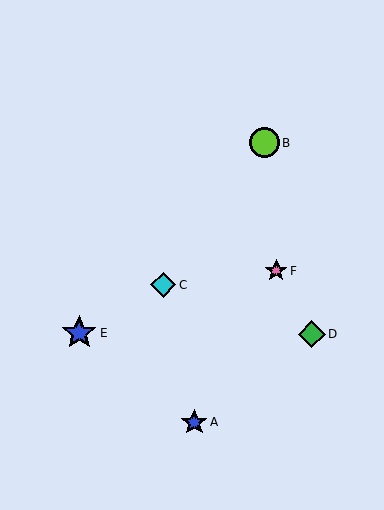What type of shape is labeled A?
Shape A is a blue star.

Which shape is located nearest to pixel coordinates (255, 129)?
The lime circle (labeled B) at (264, 143) is nearest to that location.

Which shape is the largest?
The blue star (labeled E) is the largest.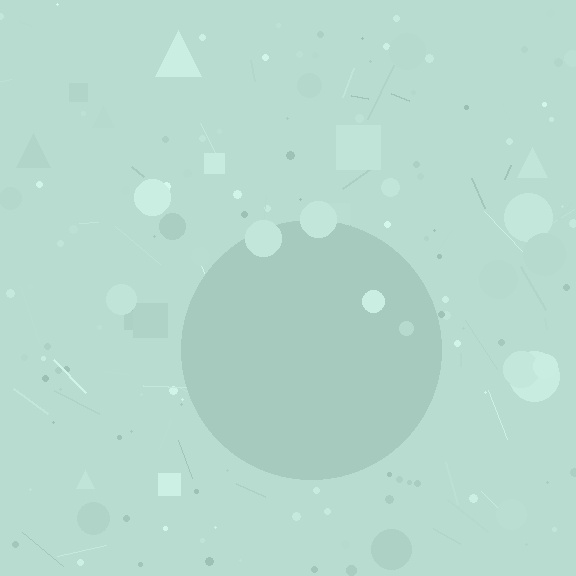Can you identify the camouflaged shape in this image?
The camouflaged shape is a circle.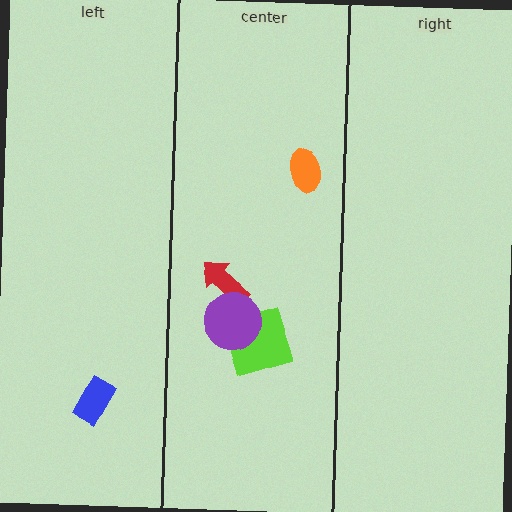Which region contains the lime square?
The center region.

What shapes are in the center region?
The red arrow, the lime square, the orange ellipse, the purple circle.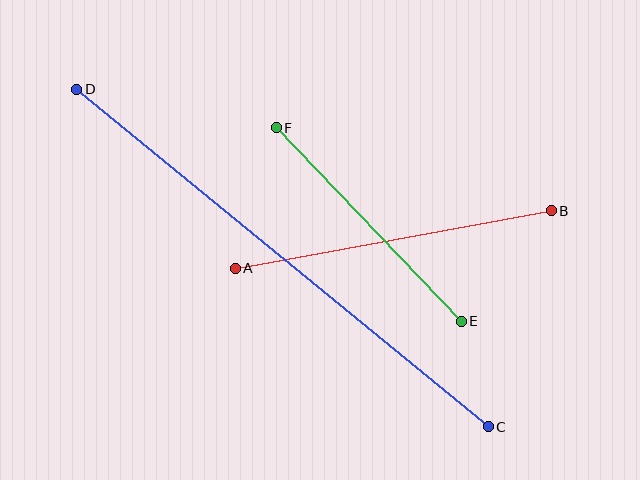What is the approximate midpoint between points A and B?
The midpoint is at approximately (393, 240) pixels.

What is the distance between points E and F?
The distance is approximately 267 pixels.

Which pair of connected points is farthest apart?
Points C and D are farthest apart.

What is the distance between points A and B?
The distance is approximately 321 pixels.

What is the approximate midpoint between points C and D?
The midpoint is at approximately (283, 258) pixels.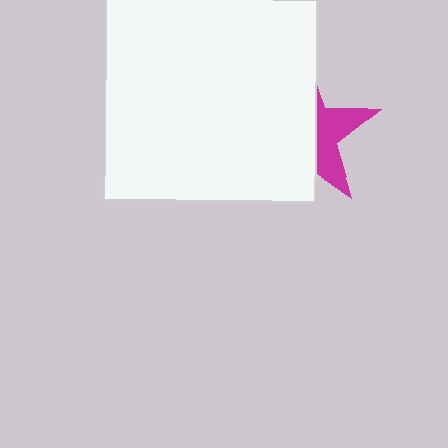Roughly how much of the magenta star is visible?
A small part of it is visible (roughly 36%).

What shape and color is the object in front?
The object in front is a white rectangle.